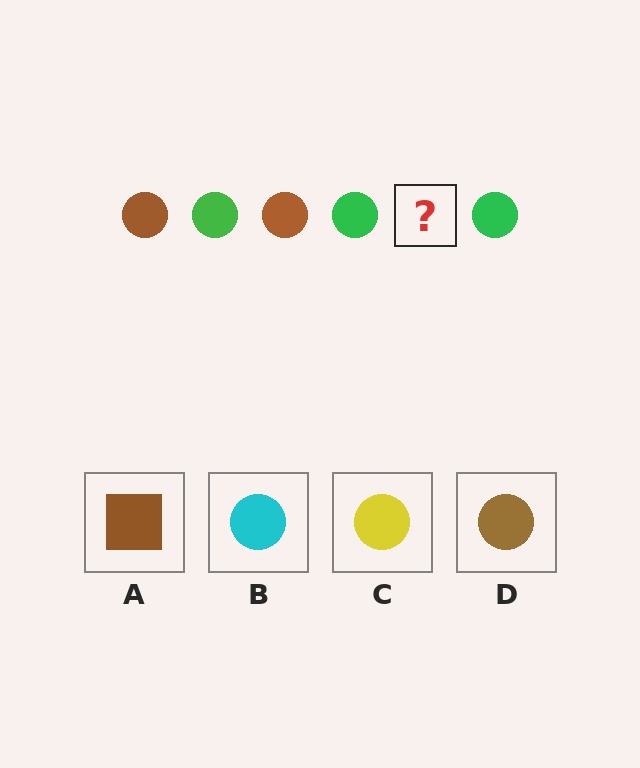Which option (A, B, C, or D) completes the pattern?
D.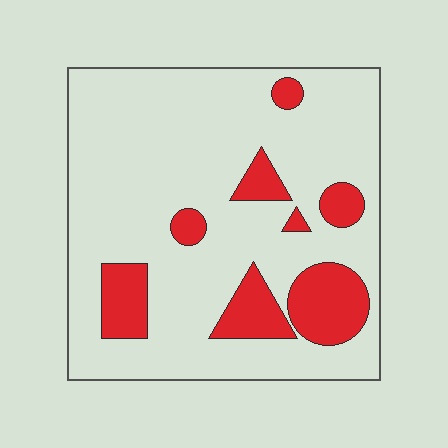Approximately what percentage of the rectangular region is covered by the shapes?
Approximately 20%.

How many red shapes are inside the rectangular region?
8.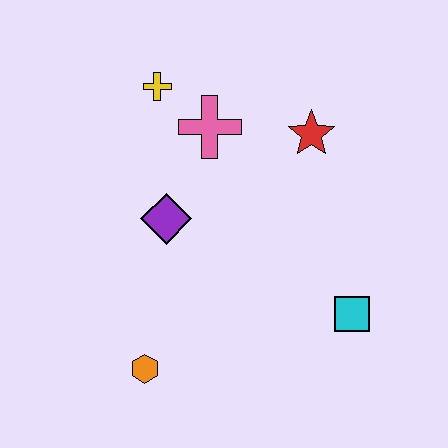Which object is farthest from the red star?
The orange hexagon is farthest from the red star.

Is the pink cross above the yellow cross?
No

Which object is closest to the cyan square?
The red star is closest to the cyan square.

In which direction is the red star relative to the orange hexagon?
The red star is above the orange hexagon.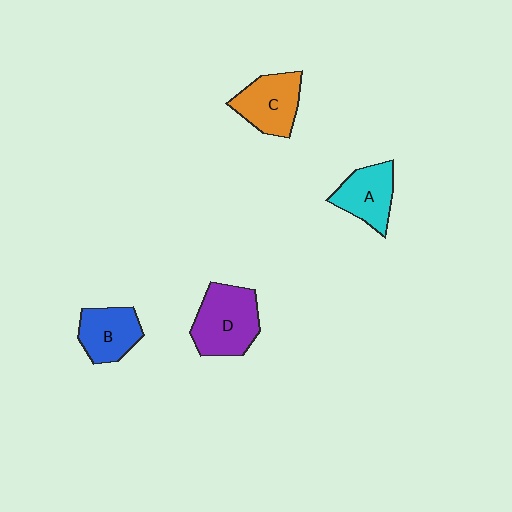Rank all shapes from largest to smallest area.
From largest to smallest: D (purple), C (orange), A (cyan), B (blue).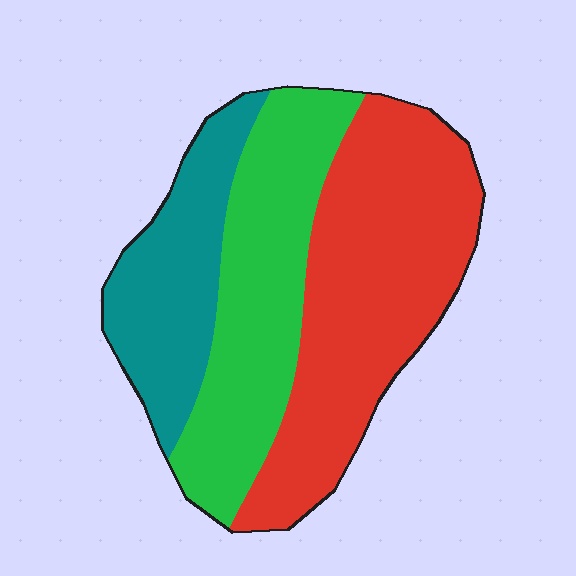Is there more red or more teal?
Red.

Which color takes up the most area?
Red, at roughly 45%.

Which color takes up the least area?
Teal, at roughly 25%.